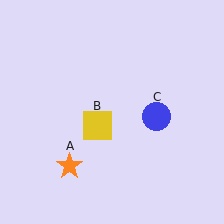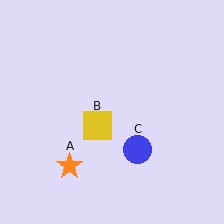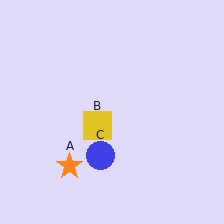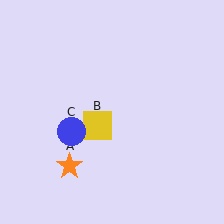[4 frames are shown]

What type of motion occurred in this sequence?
The blue circle (object C) rotated clockwise around the center of the scene.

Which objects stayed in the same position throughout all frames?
Orange star (object A) and yellow square (object B) remained stationary.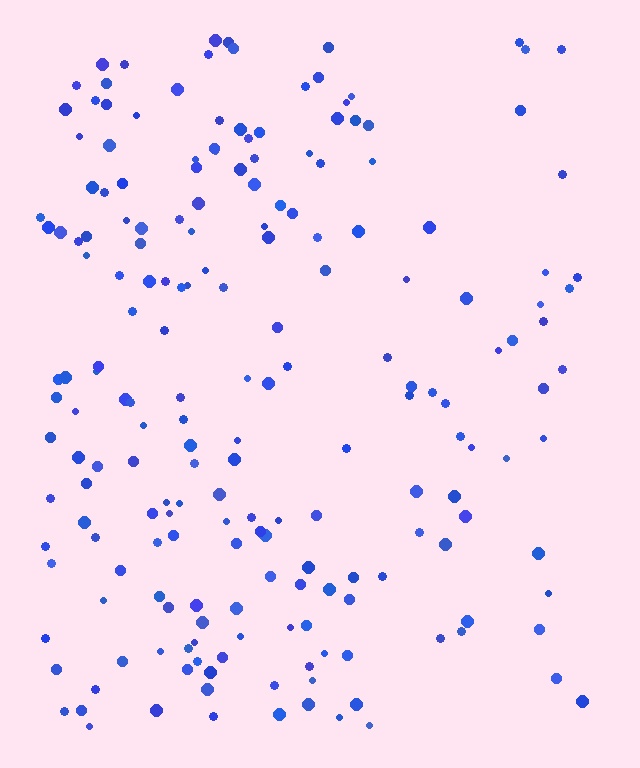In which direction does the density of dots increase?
From right to left, with the left side densest.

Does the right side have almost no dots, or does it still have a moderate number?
Still a moderate number, just noticeably fewer than the left.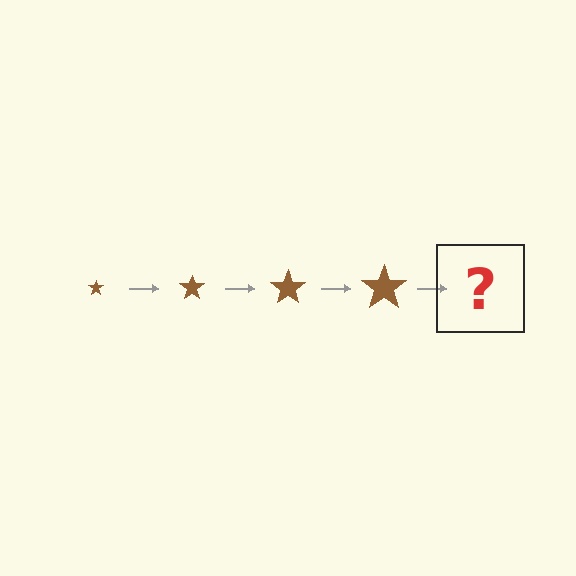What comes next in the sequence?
The next element should be a brown star, larger than the previous one.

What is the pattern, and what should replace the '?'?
The pattern is that the star gets progressively larger each step. The '?' should be a brown star, larger than the previous one.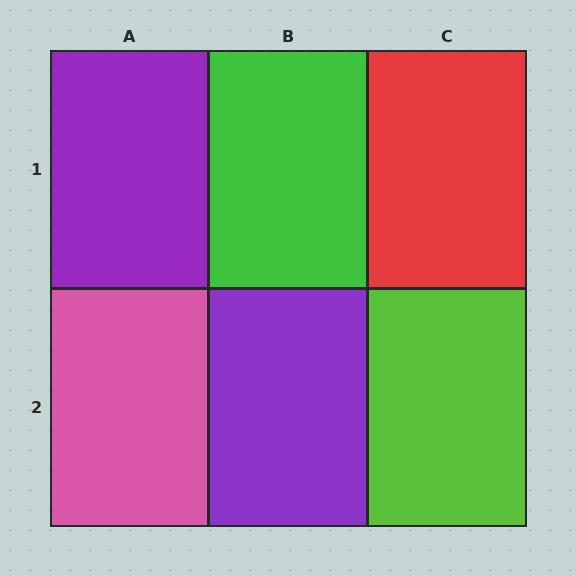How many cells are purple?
2 cells are purple.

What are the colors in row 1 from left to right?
Purple, green, red.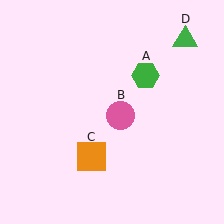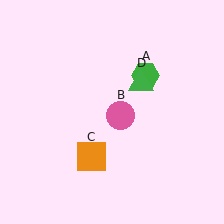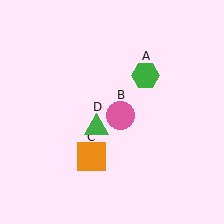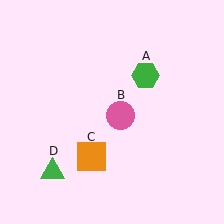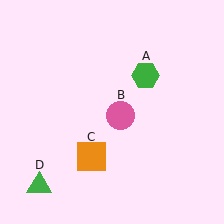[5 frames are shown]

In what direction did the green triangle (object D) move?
The green triangle (object D) moved down and to the left.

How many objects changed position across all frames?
1 object changed position: green triangle (object D).